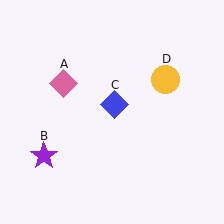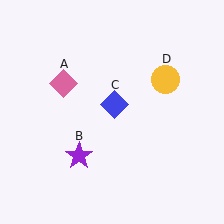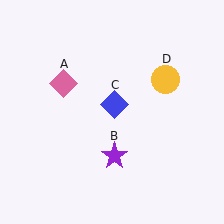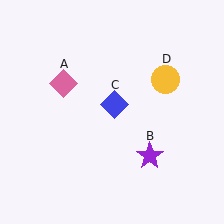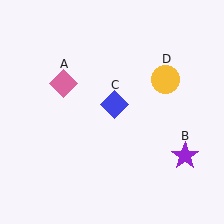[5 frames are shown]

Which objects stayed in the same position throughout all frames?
Pink diamond (object A) and blue diamond (object C) and yellow circle (object D) remained stationary.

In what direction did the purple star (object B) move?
The purple star (object B) moved right.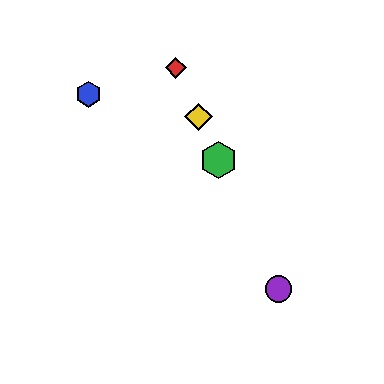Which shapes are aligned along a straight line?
The red diamond, the green hexagon, the yellow diamond, the purple circle are aligned along a straight line.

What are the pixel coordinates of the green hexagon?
The green hexagon is at (219, 160).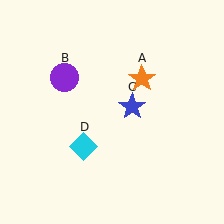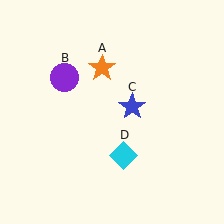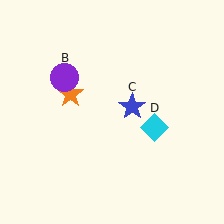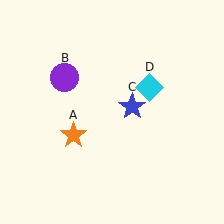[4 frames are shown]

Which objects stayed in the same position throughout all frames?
Purple circle (object B) and blue star (object C) remained stationary.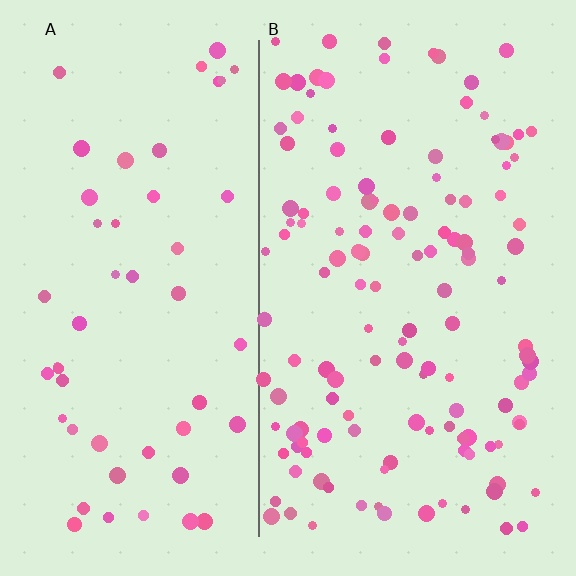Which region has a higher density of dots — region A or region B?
B (the right).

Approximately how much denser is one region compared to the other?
Approximately 2.5× — region B over region A.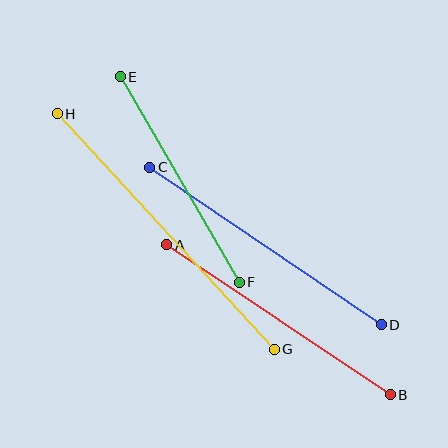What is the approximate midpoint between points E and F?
The midpoint is at approximately (180, 180) pixels.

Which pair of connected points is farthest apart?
Points G and H are farthest apart.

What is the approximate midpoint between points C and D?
The midpoint is at approximately (266, 246) pixels.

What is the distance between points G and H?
The distance is approximately 320 pixels.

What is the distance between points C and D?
The distance is approximately 280 pixels.